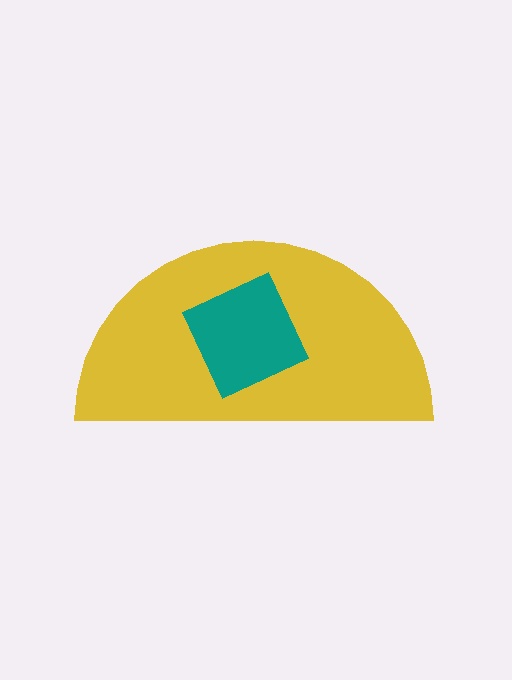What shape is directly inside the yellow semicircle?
The teal square.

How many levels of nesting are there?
2.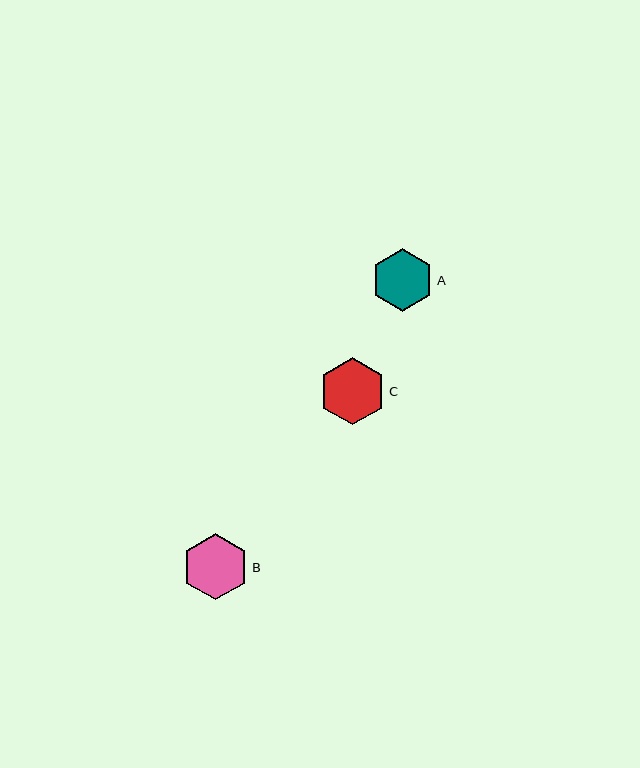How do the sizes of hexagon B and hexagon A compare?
Hexagon B and hexagon A are approximately the same size.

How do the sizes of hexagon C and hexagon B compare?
Hexagon C and hexagon B are approximately the same size.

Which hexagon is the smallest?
Hexagon A is the smallest with a size of approximately 62 pixels.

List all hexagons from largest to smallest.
From largest to smallest: C, B, A.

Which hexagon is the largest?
Hexagon C is the largest with a size of approximately 67 pixels.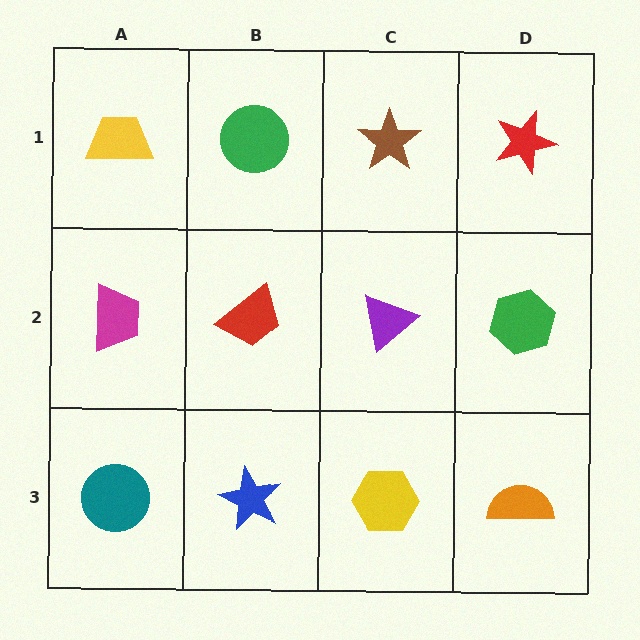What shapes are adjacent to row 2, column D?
A red star (row 1, column D), an orange semicircle (row 3, column D), a purple triangle (row 2, column C).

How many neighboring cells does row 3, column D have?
2.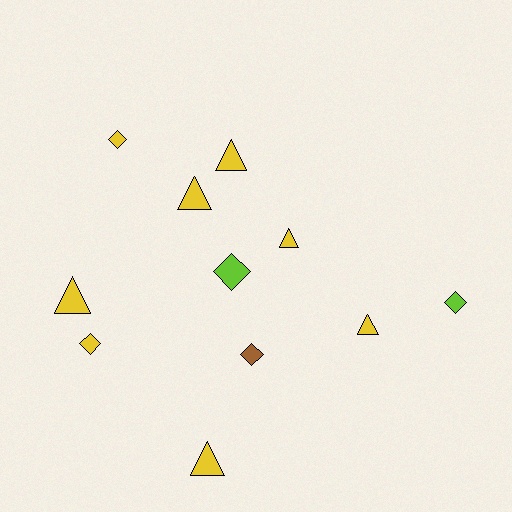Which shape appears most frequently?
Triangle, with 6 objects.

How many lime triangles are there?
There are no lime triangles.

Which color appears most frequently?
Yellow, with 8 objects.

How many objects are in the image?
There are 11 objects.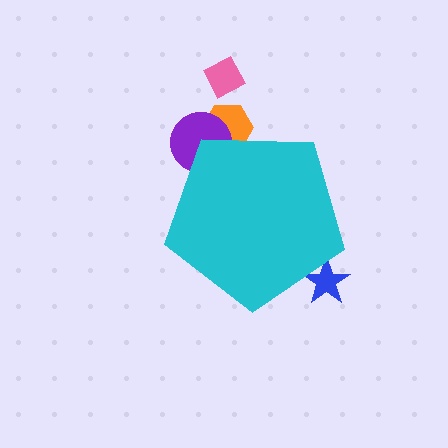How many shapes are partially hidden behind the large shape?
3 shapes are partially hidden.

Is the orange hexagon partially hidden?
Yes, the orange hexagon is partially hidden behind the cyan pentagon.